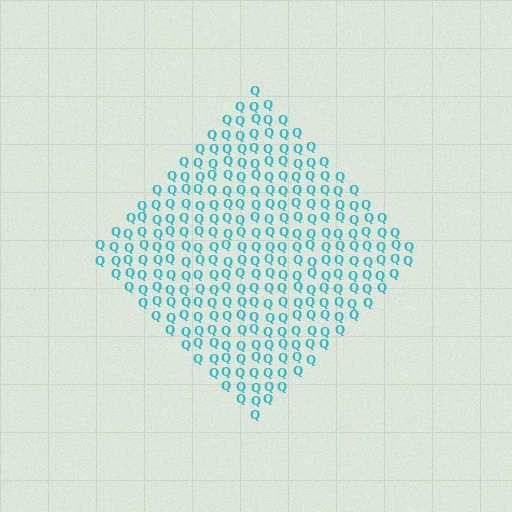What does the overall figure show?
The overall figure shows a diamond.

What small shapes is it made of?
It is made of small letter Q's.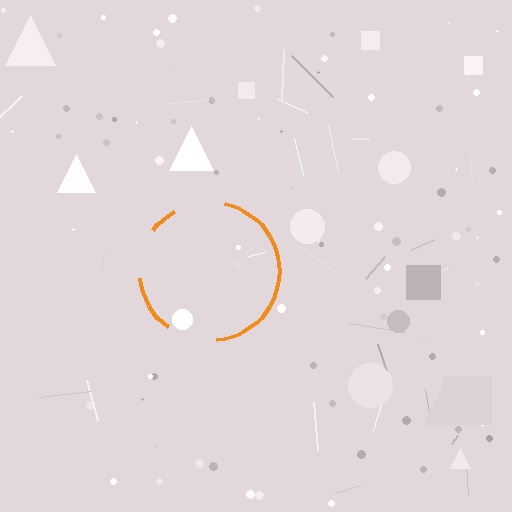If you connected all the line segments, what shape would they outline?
They would outline a circle.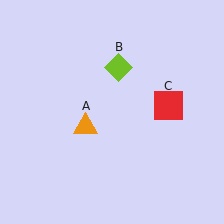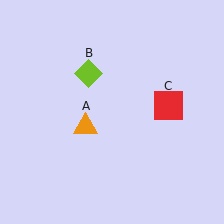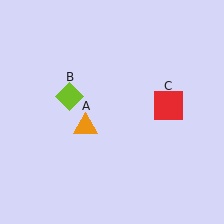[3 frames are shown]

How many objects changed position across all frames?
1 object changed position: lime diamond (object B).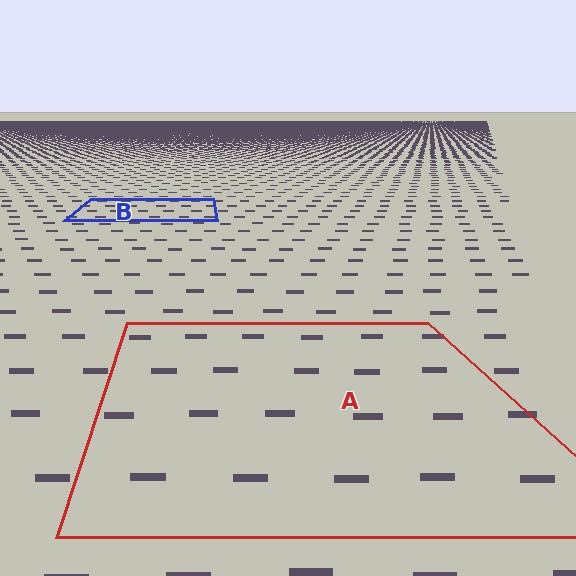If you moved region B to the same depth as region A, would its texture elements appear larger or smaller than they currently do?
They would appear larger. At a closer depth, the same texture elements are projected at a bigger on-screen size.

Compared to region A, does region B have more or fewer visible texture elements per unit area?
Region B has more texture elements per unit area — they are packed more densely because it is farther away.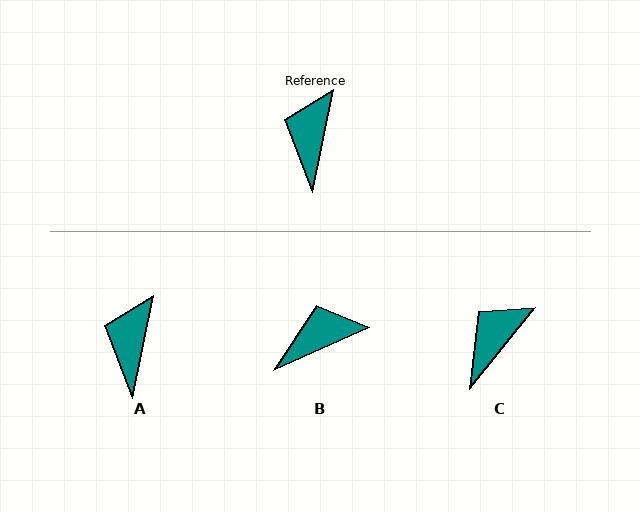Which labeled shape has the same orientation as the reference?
A.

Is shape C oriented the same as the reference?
No, it is off by about 28 degrees.